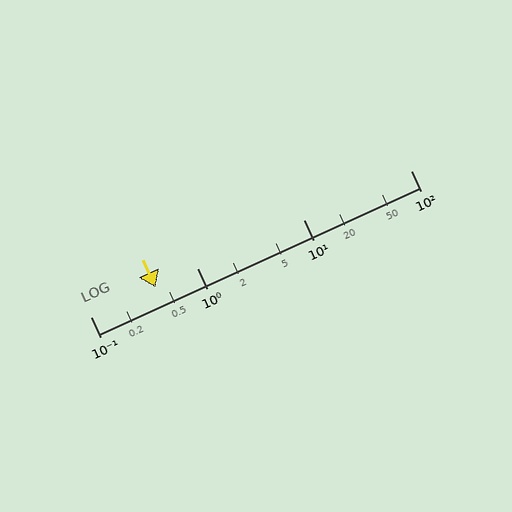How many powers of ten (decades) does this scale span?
The scale spans 3 decades, from 0.1 to 100.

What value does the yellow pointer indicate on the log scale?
The pointer indicates approximately 0.41.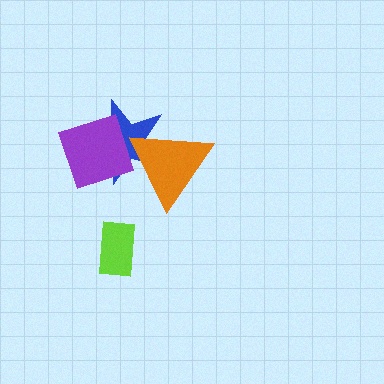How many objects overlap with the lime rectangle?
0 objects overlap with the lime rectangle.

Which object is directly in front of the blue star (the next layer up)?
The purple square is directly in front of the blue star.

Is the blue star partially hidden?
Yes, it is partially covered by another shape.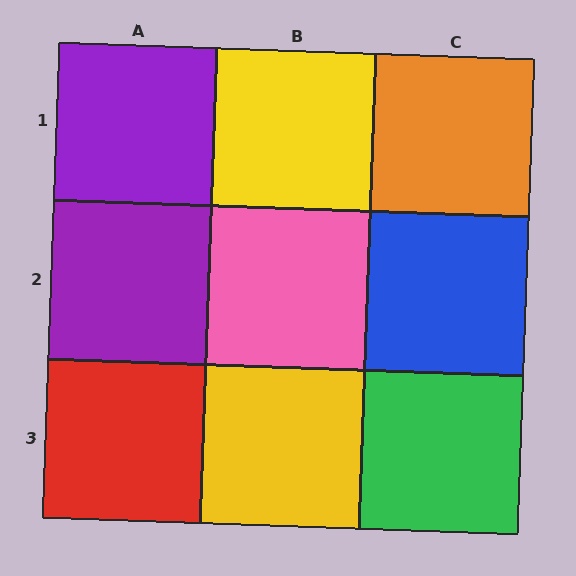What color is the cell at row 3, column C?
Green.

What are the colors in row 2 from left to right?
Purple, pink, blue.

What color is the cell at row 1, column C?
Orange.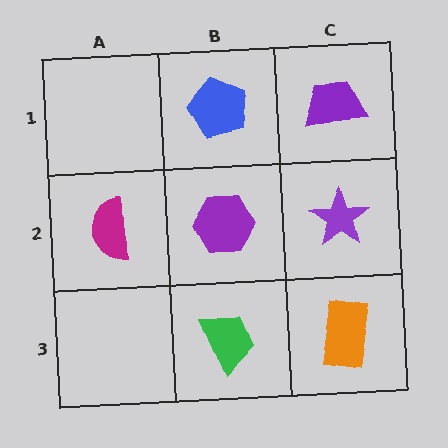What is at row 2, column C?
A purple star.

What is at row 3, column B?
A green trapezoid.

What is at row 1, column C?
A purple trapezoid.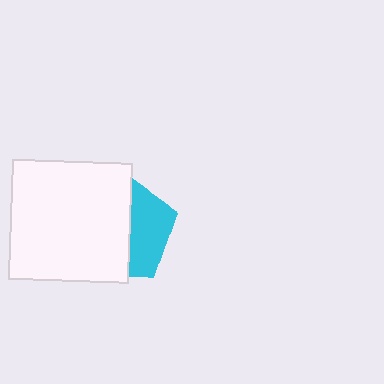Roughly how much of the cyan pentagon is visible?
A small part of it is visible (roughly 39%).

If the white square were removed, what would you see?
You would see the complete cyan pentagon.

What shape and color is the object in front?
The object in front is a white square.